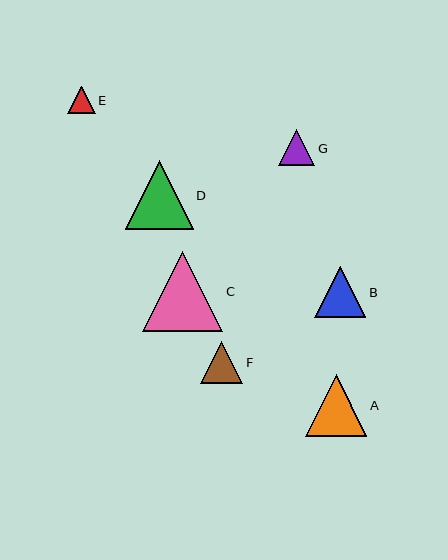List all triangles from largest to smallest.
From largest to smallest: C, D, A, B, F, G, E.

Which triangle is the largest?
Triangle C is the largest with a size of approximately 80 pixels.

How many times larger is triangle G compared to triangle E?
Triangle G is approximately 1.3 times the size of triangle E.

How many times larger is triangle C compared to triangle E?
Triangle C is approximately 2.9 times the size of triangle E.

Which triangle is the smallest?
Triangle E is the smallest with a size of approximately 28 pixels.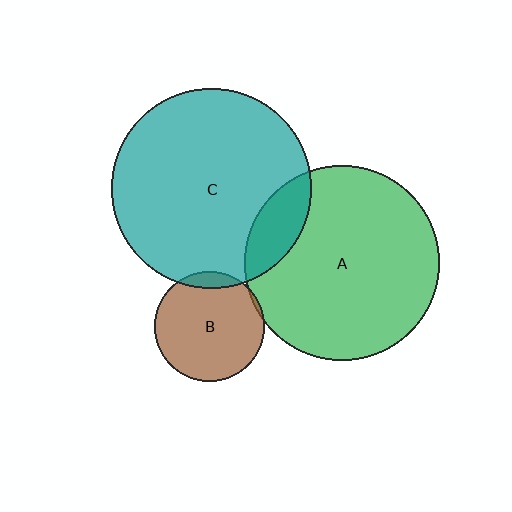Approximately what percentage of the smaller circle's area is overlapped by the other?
Approximately 5%.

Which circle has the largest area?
Circle C (teal).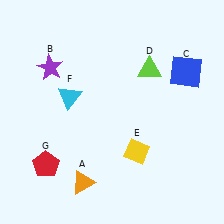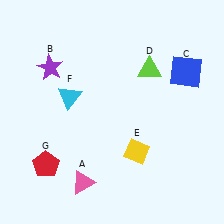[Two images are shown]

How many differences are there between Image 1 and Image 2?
There is 1 difference between the two images.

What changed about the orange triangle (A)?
In Image 1, A is orange. In Image 2, it changed to pink.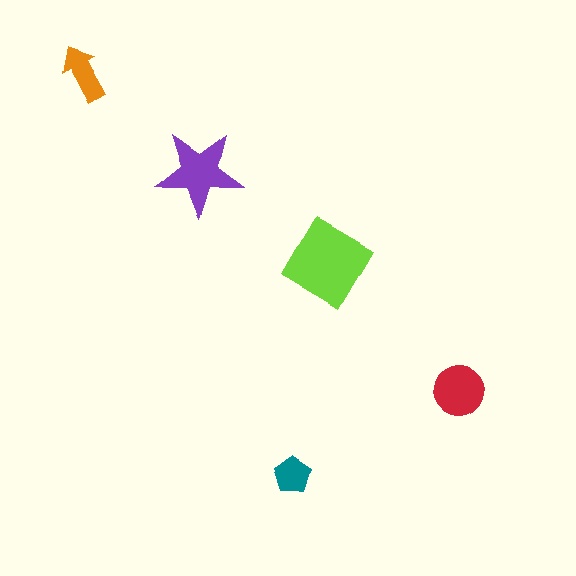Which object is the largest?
The lime diamond.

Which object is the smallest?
The teal pentagon.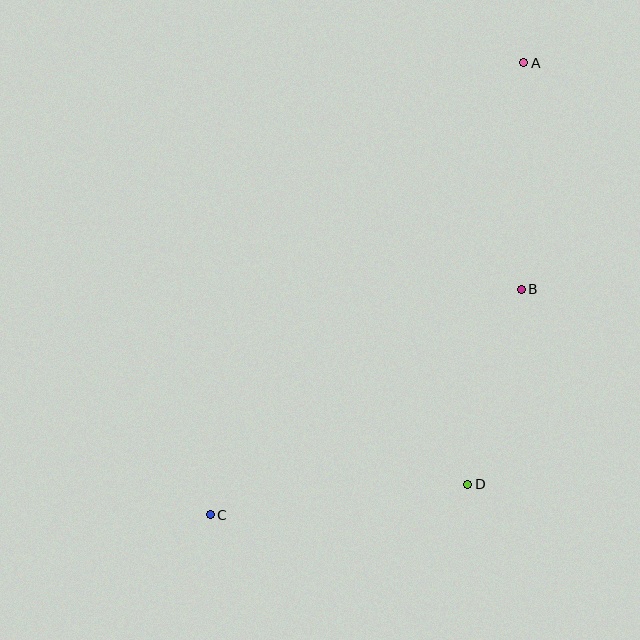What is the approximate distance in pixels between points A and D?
The distance between A and D is approximately 425 pixels.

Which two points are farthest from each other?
Points A and C are farthest from each other.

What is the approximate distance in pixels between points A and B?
The distance between A and B is approximately 227 pixels.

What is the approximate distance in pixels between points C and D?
The distance between C and D is approximately 259 pixels.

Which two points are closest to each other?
Points B and D are closest to each other.